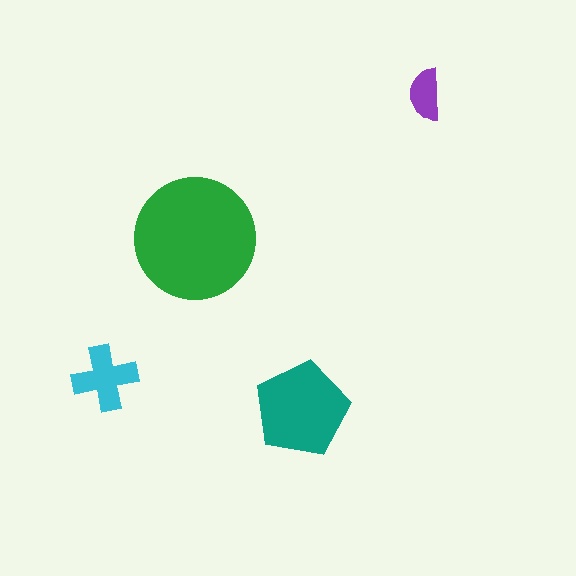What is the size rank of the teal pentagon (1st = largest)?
2nd.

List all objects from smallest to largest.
The purple semicircle, the cyan cross, the teal pentagon, the green circle.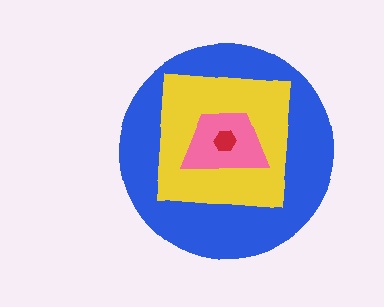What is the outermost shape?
The blue circle.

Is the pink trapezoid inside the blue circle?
Yes.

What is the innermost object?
The red hexagon.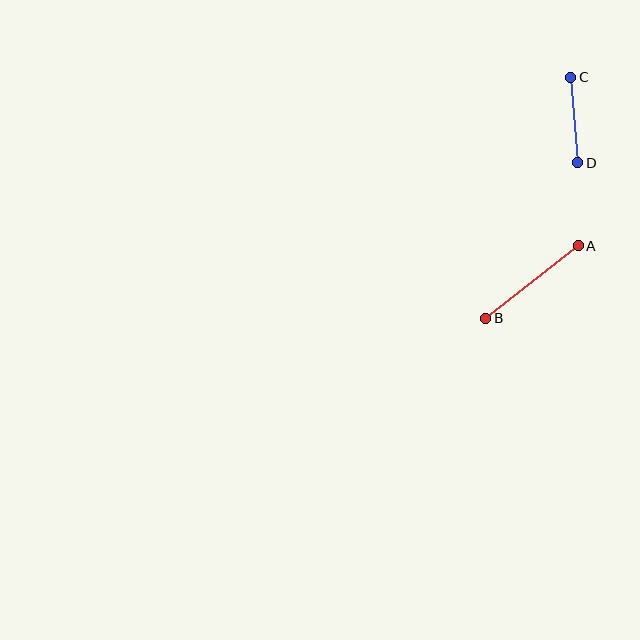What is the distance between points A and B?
The distance is approximately 117 pixels.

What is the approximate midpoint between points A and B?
The midpoint is at approximately (532, 282) pixels.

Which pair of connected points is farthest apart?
Points A and B are farthest apart.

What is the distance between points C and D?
The distance is approximately 86 pixels.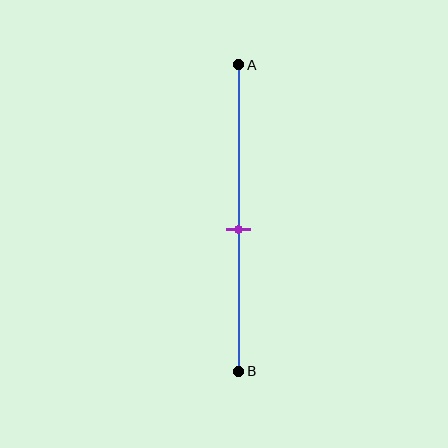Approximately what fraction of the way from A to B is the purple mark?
The purple mark is approximately 55% of the way from A to B.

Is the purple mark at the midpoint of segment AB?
No, the mark is at about 55% from A, not at the 50% midpoint.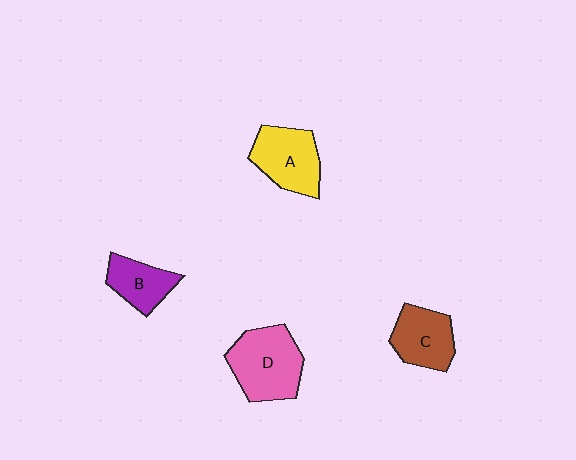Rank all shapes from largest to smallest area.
From largest to smallest: D (pink), A (yellow), C (brown), B (purple).